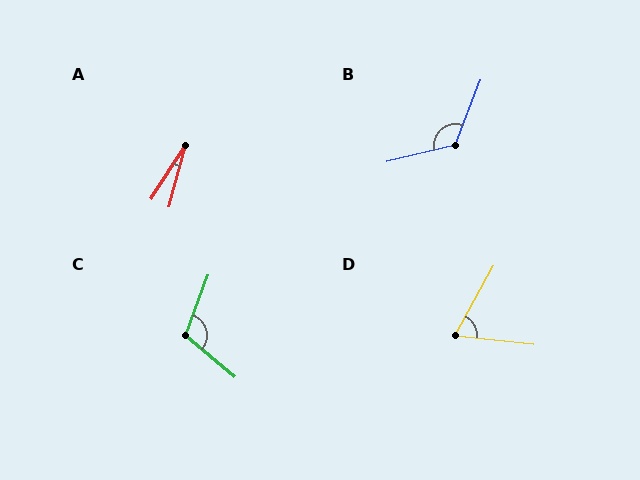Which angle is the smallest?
A, at approximately 18 degrees.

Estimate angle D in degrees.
Approximately 67 degrees.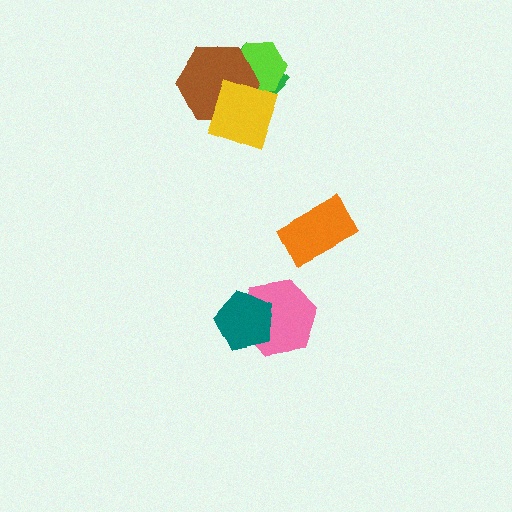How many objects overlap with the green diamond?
3 objects overlap with the green diamond.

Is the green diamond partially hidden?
Yes, it is partially covered by another shape.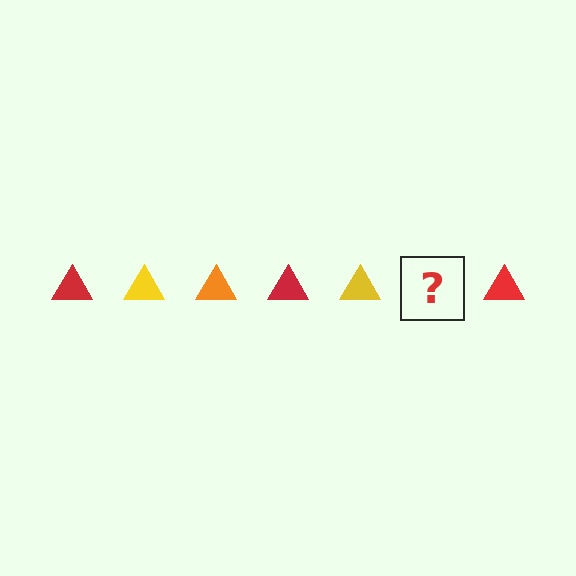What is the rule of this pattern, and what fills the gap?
The rule is that the pattern cycles through red, yellow, orange triangles. The gap should be filled with an orange triangle.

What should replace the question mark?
The question mark should be replaced with an orange triangle.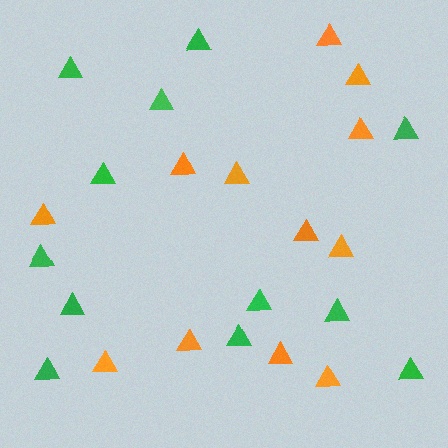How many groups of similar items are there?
There are 2 groups: one group of orange triangles (12) and one group of green triangles (12).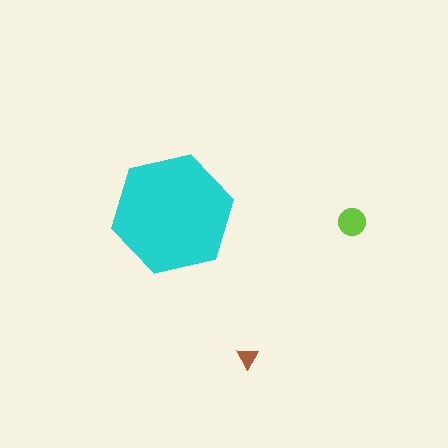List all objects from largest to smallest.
The cyan hexagon, the lime circle, the brown triangle.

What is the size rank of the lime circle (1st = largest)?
2nd.